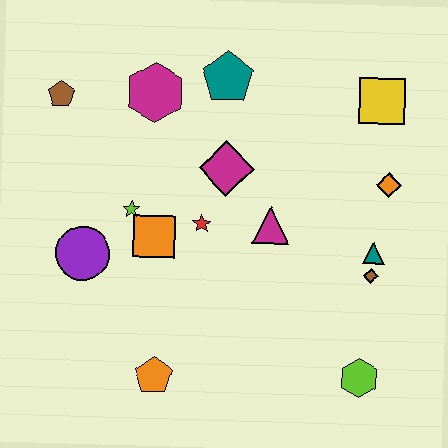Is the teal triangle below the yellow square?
Yes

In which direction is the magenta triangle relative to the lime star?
The magenta triangle is to the right of the lime star.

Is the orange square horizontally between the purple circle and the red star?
Yes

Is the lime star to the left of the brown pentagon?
No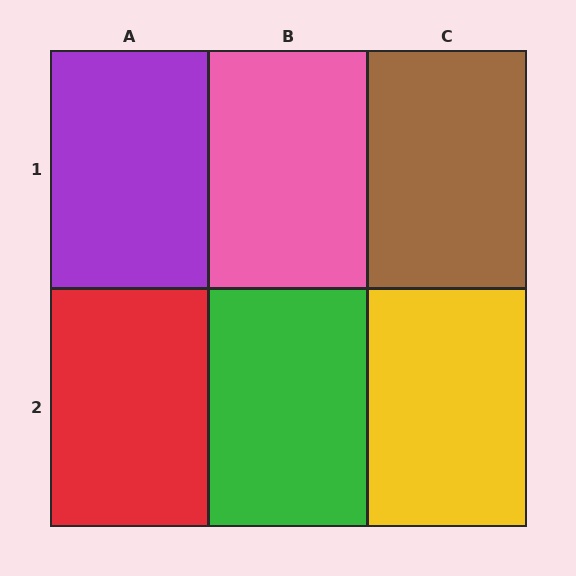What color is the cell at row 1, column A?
Purple.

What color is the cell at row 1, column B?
Pink.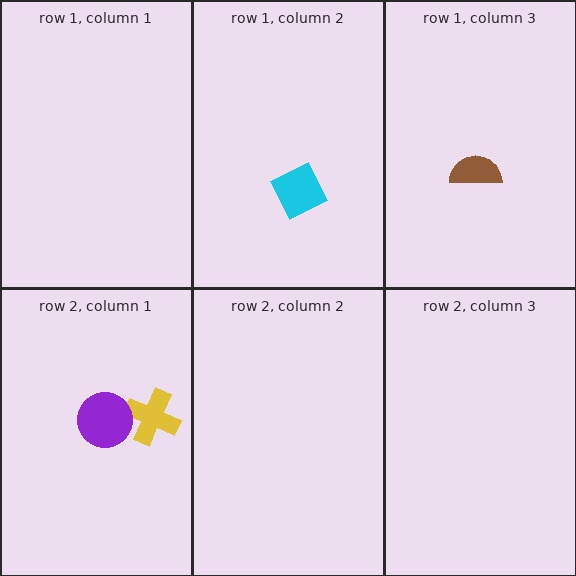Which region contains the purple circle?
The row 2, column 1 region.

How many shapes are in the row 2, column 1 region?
2.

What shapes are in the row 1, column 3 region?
The brown semicircle.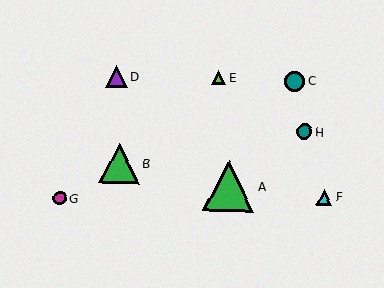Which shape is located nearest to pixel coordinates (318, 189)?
The cyan triangle (labeled F) at (324, 197) is nearest to that location.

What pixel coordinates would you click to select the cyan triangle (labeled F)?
Click at (324, 197) to select the cyan triangle F.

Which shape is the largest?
The green triangle (labeled A) is the largest.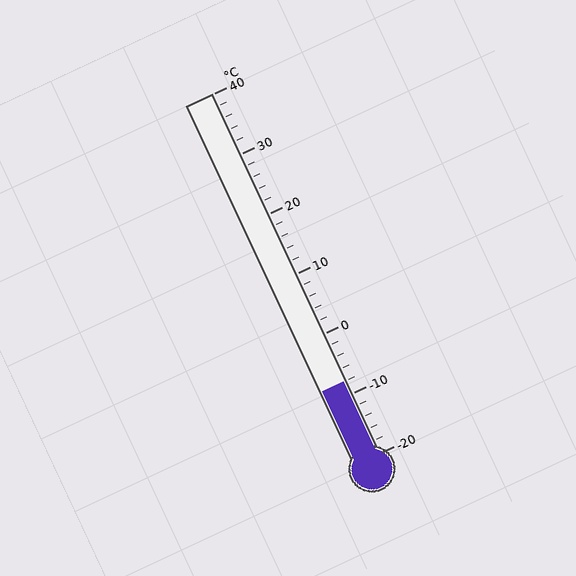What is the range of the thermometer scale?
The thermometer scale ranges from -20°C to 40°C.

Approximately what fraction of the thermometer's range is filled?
The thermometer is filled to approximately 20% of its range.